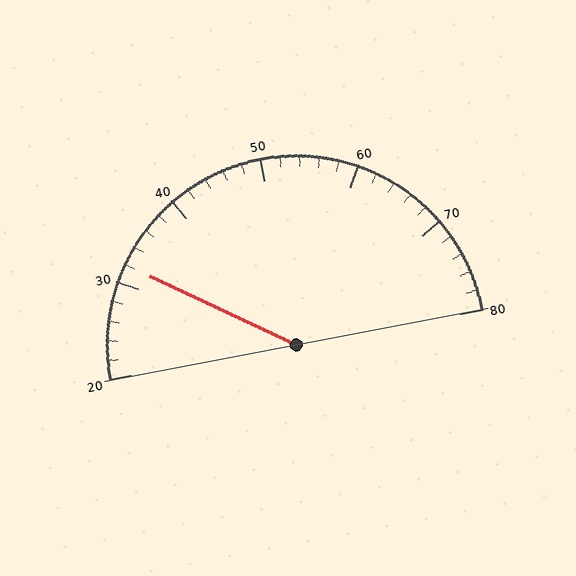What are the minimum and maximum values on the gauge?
The gauge ranges from 20 to 80.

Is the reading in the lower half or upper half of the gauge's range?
The reading is in the lower half of the range (20 to 80).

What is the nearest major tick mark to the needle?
The nearest major tick mark is 30.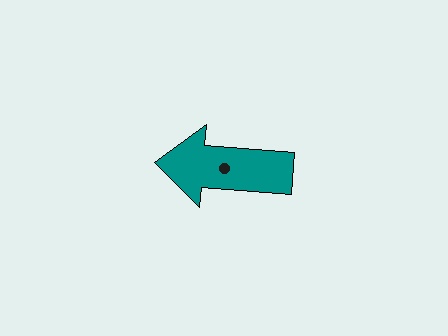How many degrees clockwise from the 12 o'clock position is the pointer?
Approximately 274 degrees.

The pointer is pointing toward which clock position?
Roughly 9 o'clock.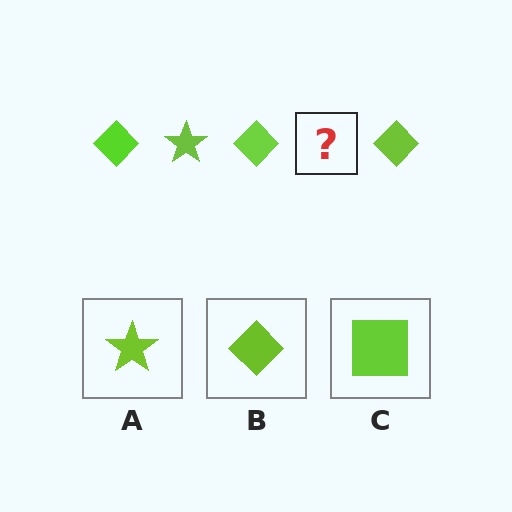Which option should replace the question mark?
Option A.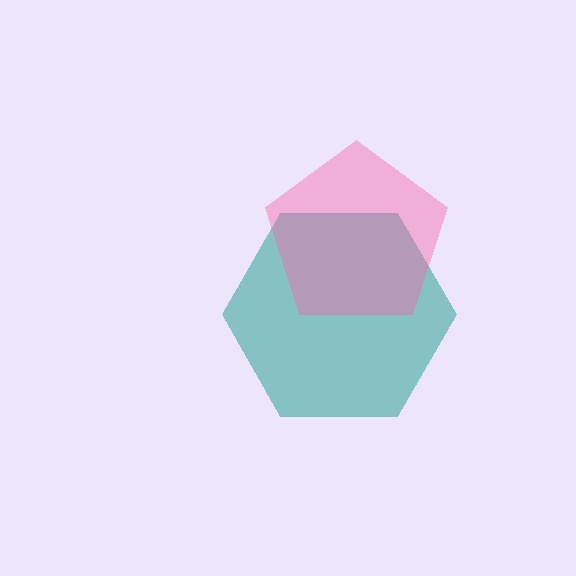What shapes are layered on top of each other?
The layered shapes are: a teal hexagon, a pink pentagon.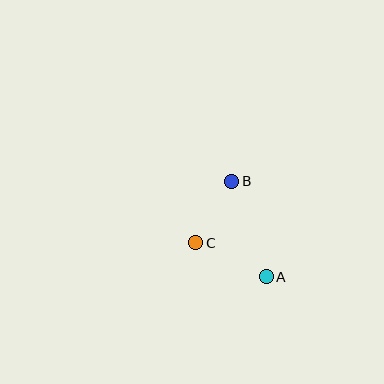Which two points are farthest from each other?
Points A and B are farthest from each other.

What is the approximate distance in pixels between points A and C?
The distance between A and C is approximately 78 pixels.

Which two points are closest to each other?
Points B and C are closest to each other.